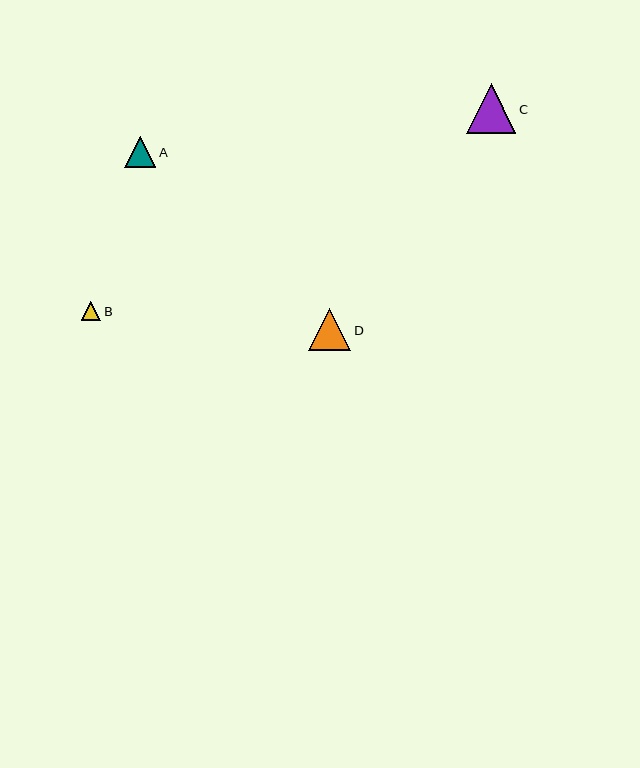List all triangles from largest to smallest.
From largest to smallest: C, D, A, B.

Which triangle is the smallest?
Triangle B is the smallest with a size of approximately 19 pixels.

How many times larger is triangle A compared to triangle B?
Triangle A is approximately 1.6 times the size of triangle B.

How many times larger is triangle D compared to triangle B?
Triangle D is approximately 2.2 times the size of triangle B.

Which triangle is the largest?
Triangle C is the largest with a size of approximately 49 pixels.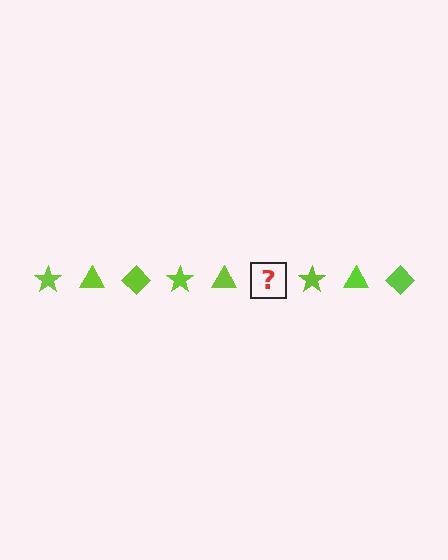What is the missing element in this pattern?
The missing element is a lime diamond.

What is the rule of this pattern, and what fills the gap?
The rule is that the pattern cycles through star, triangle, diamond shapes in lime. The gap should be filled with a lime diamond.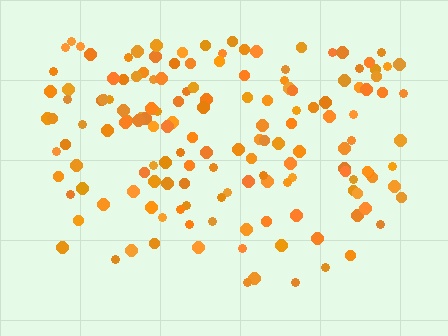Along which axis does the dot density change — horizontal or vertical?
Vertical.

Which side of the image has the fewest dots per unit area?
The bottom.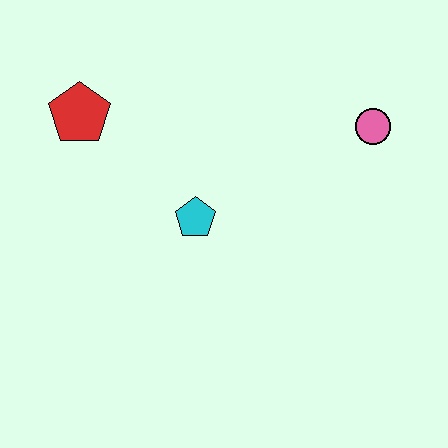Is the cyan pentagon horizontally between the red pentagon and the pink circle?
Yes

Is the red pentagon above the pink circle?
Yes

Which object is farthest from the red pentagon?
The pink circle is farthest from the red pentagon.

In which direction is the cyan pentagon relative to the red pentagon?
The cyan pentagon is to the right of the red pentagon.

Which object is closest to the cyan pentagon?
The red pentagon is closest to the cyan pentagon.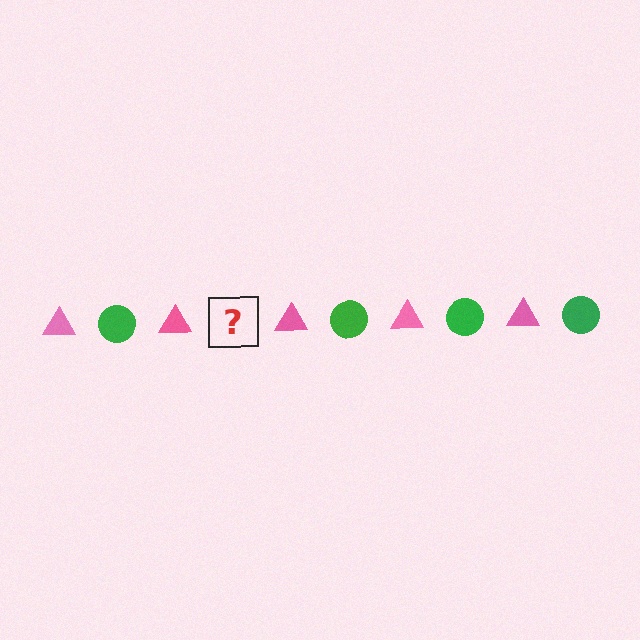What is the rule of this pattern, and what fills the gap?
The rule is that the pattern alternates between pink triangle and green circle. The gap should be filled with a green circle.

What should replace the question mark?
The question mark should be replaced with a green circle.